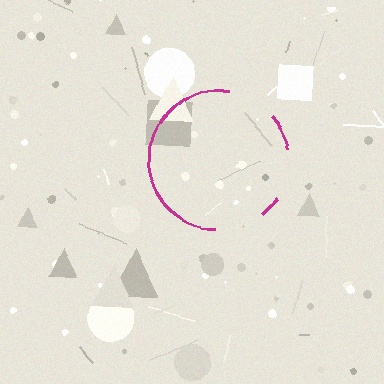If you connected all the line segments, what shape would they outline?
They would outline a circle.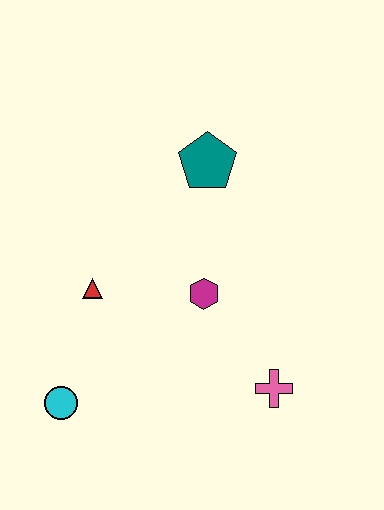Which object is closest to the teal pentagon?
The magenta hexagon is closest to the teal pentagon.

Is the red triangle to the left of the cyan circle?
No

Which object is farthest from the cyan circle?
The teal pentagon is farthest from the cyan circle.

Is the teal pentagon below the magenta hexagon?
No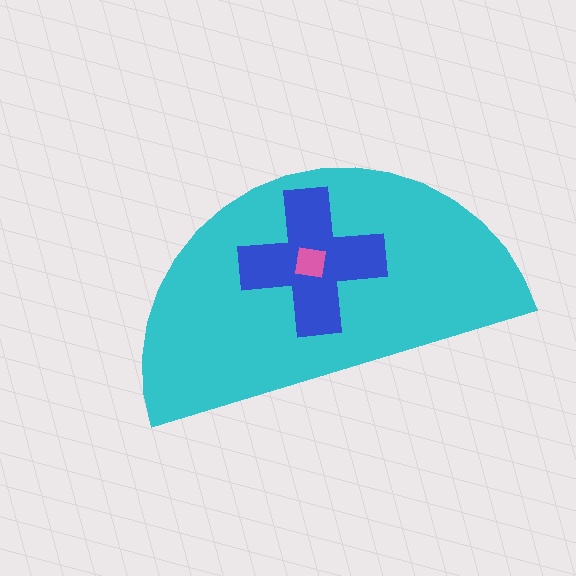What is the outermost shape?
The cyan semicircle.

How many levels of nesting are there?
3.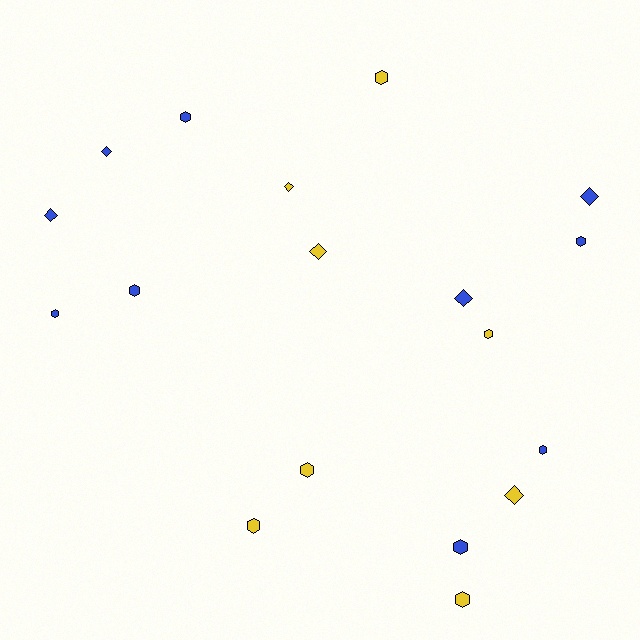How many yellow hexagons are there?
There are 5 yellow hexagons.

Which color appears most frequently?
Blue, with 10 objects.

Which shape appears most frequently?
Hexagon, with 11 objects.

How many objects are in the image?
There are 18 objects.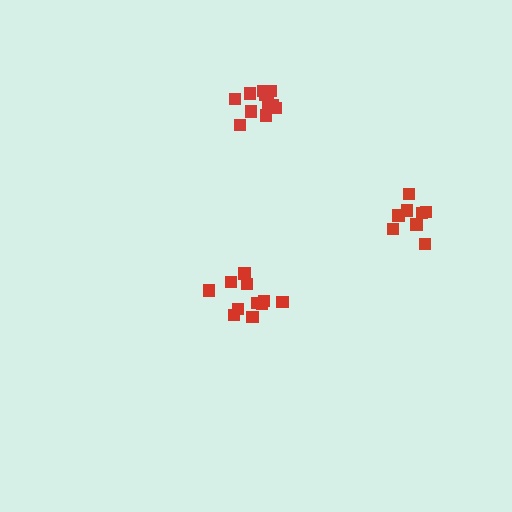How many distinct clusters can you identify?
There are 3 distinct clusters.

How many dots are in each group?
Group 1: 11 dots, Group 2: 11 dots, Group 3: 8 dots (30 total).